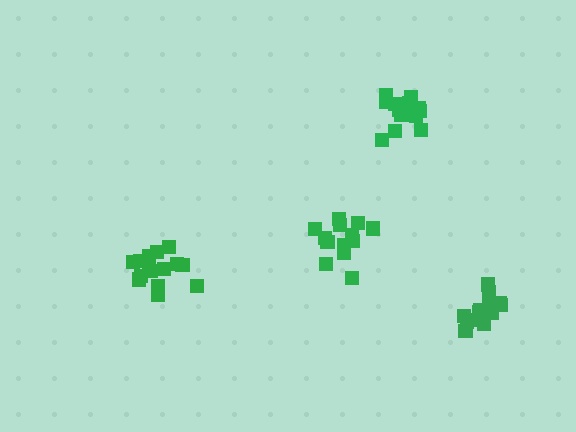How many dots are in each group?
Group 1: 13 dots, Group 2: 15 dots, Group 3: 17 dots, Group 4: 16 dots (61 total).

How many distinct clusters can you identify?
There are 4 distinct clusters.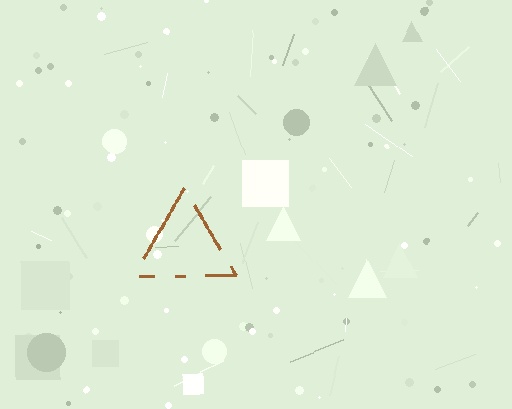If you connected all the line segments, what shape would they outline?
They would outline a triangle.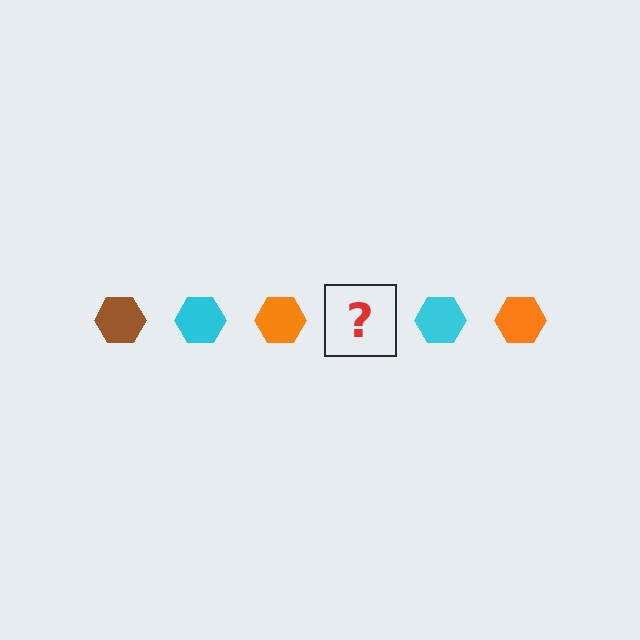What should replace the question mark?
The question mark should be replaced with a brown hexagon.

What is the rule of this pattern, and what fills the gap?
The rule is that the pattern cycles through brown, cyan, orange hexagons. The gap should be filled with a brown hexagon.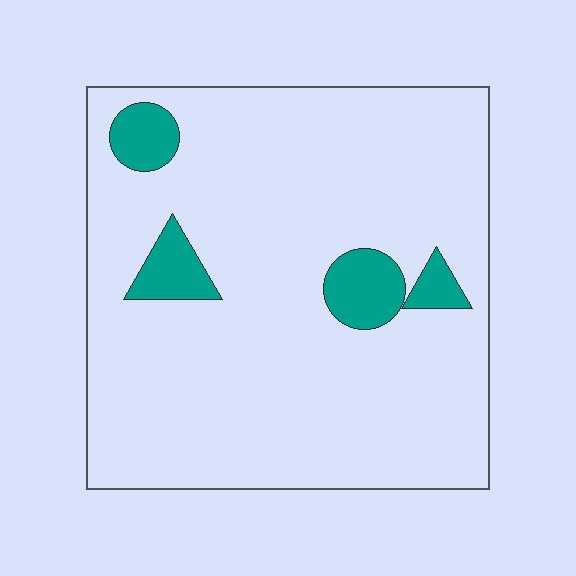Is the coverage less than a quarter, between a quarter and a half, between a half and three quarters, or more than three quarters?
Less than a quarter.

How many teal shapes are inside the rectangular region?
4.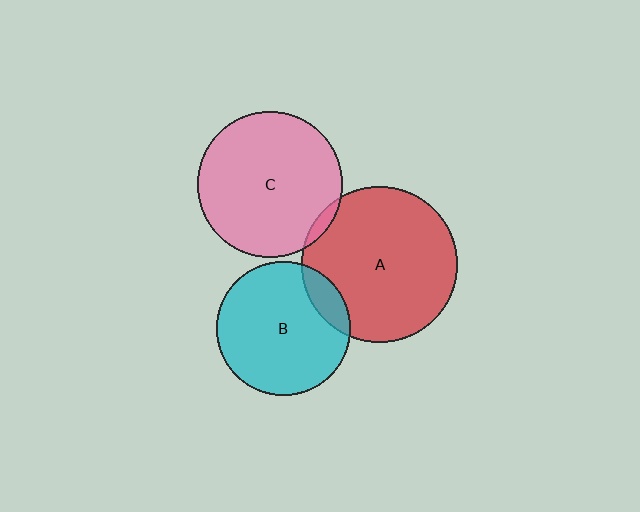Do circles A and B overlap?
Yes.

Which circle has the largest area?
Circle A (red).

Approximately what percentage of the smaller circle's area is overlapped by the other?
Approximately 10%.